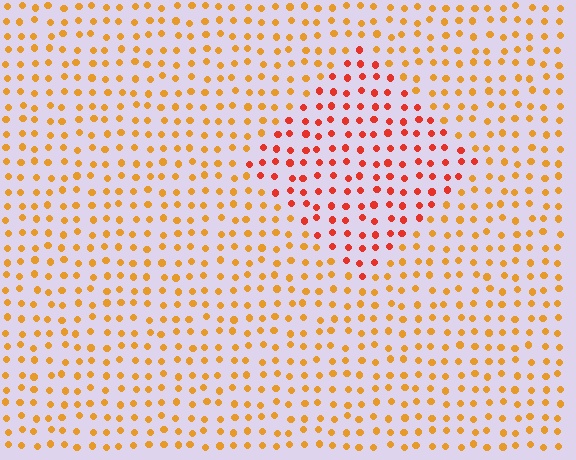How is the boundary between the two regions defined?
The boundary is defined purely by a slight shift in hue (about 33 degrees). Spacing, size, and orientation are identical on both sides.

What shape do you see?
I see a diamond.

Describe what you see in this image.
The image is filled with small orange elements in a uniform arrangement. A diamond-shaped region is visible where the elements are tinted to a slightly different hue, forming a subtle color boundary.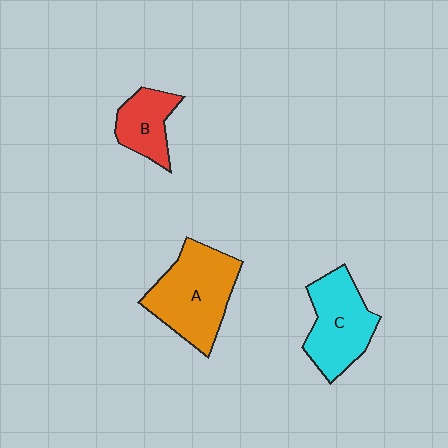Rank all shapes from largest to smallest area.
From largest to smallest: A (orange), C (cyan), B (red).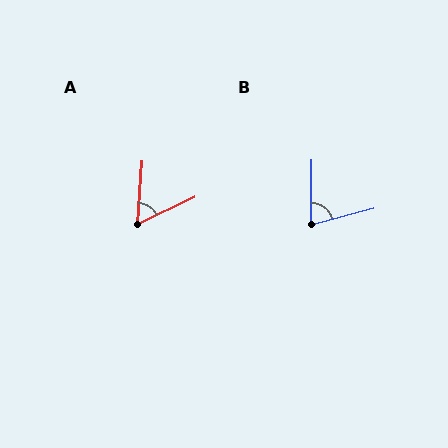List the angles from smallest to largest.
A (60°), B (75°).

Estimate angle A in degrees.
Approximately 60 degrees.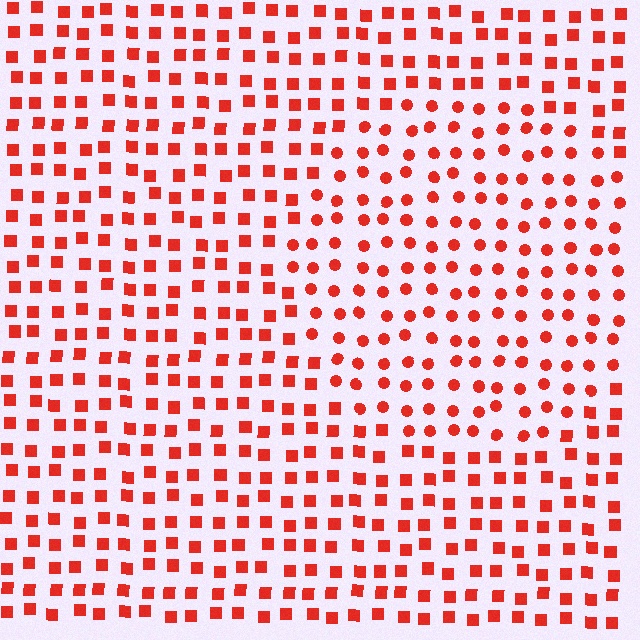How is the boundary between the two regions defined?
The boundary is defined by a change in element shape: circles inside vs. squares outside. All elements share the same color and spacing.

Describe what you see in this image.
The image is filled with small red elements arranged in a uniform grid. A circle-shaped region contains circles, while the surrounding area contains squares. The boundary is defined purely by the change in element shape.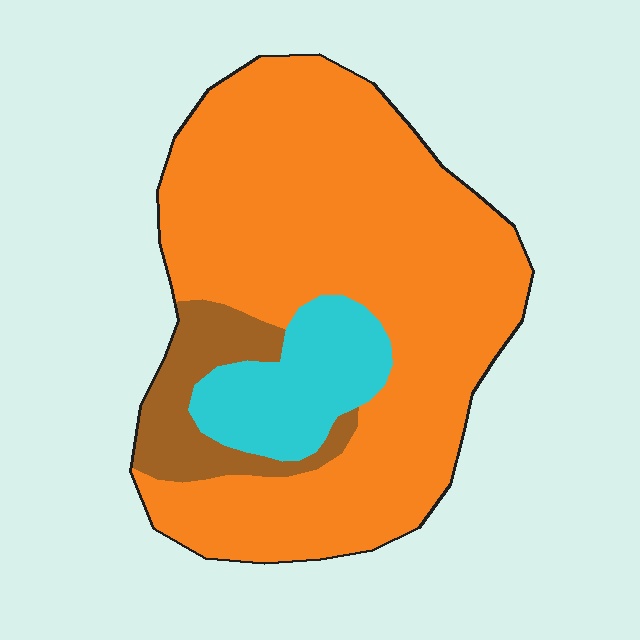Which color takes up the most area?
Orange, at roughly 75%.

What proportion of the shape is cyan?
Cyan takes up less than a quarter of the shape.